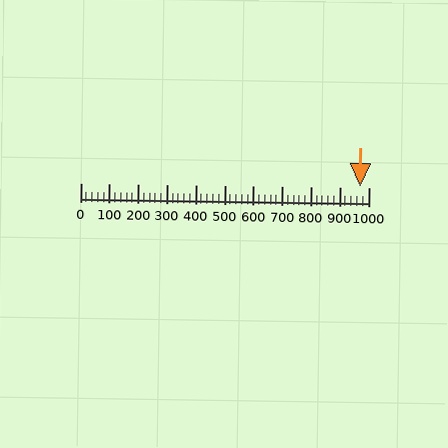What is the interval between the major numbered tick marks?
The major tick marks are spaced 100 units apart.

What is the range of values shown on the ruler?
The ruler shows values from 0 to 1000.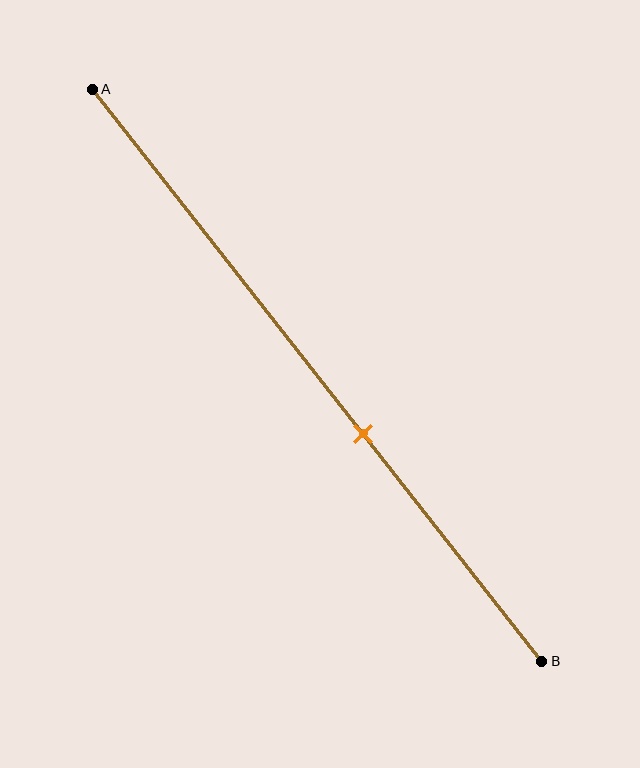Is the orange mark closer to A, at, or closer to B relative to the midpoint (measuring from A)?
The orange mark is closer to point B than the midpoint of segment AB.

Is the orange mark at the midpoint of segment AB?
No, the mark is at about 60% from A, not at the 50% midpoint.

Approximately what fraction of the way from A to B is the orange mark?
The orange mark is approximately 60% of the way from A to B.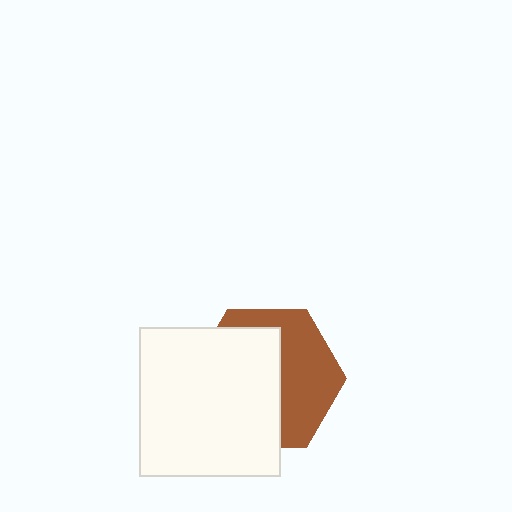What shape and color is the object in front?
The object in front is a white rectangle.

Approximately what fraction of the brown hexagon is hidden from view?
Roughly 56% of the brown hexagon is hidden behind the white rectangle.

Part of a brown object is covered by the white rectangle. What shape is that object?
It is a hexagon.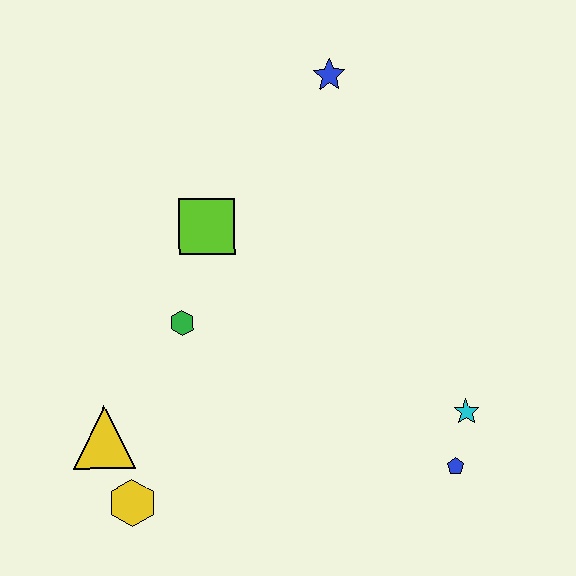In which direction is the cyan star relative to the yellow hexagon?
The cyan star is to the right of the yellow hexagon.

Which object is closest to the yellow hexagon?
The yellow triangle is closest to the yellow hexagon.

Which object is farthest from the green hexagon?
The blue pentagon is farthest from the green hexagon.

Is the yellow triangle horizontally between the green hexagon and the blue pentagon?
No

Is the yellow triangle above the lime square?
No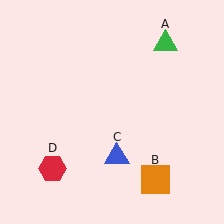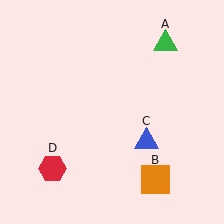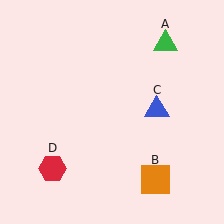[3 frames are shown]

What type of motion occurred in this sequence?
The blue triangle (object C) rotated counterclockwise around the center of the scene.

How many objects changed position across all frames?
1 object changed position: blue triangle (object C).